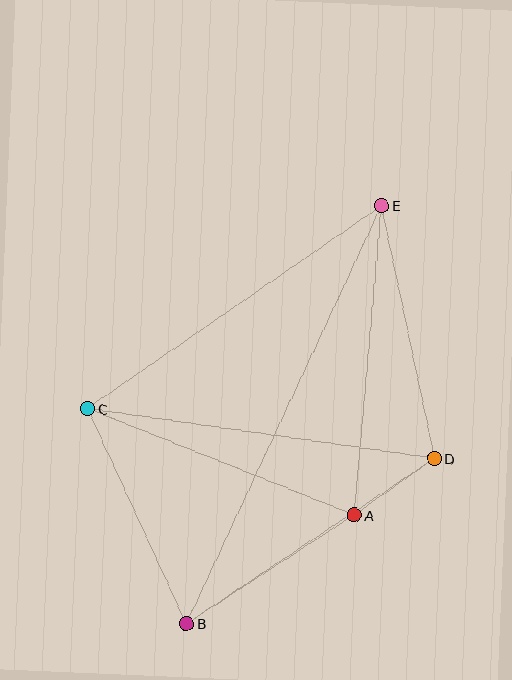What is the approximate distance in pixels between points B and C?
The distance between B and C is approximately 237 pixels.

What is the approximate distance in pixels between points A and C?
The distance between A and C is approximately 287 pixels.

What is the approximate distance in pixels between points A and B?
The distance between A and B is approximately 200 pixels.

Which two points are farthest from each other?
Points B and E are farthest from each other.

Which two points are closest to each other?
Points A and D are closest to each other.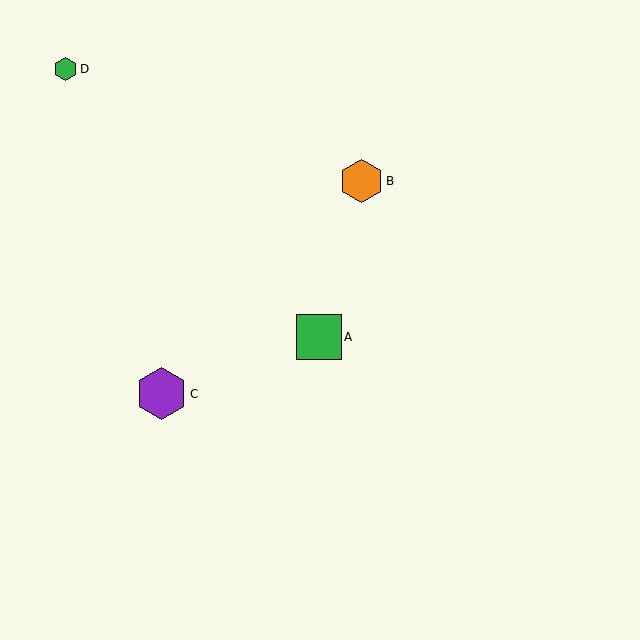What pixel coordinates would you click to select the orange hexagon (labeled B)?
Click at (361, 181) to select the orange hexagon B.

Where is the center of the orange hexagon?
The center of the orange hexagon is at (361, 181).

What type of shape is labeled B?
Shape B is an orange hexagon.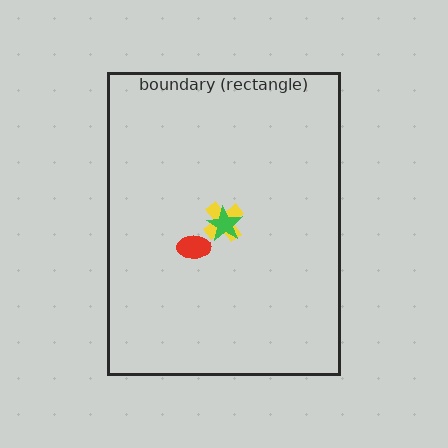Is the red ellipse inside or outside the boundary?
Inside.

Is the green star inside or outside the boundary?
Inside.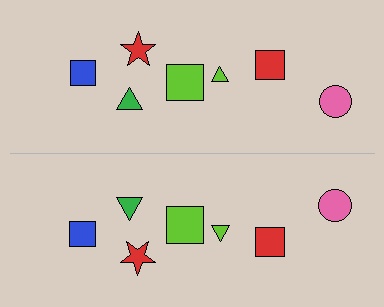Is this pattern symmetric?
Yes, this pattern has bilateral (reflection) symmetry.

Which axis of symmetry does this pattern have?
The pattern has a horizontal axis of symmetry running through the center of the image.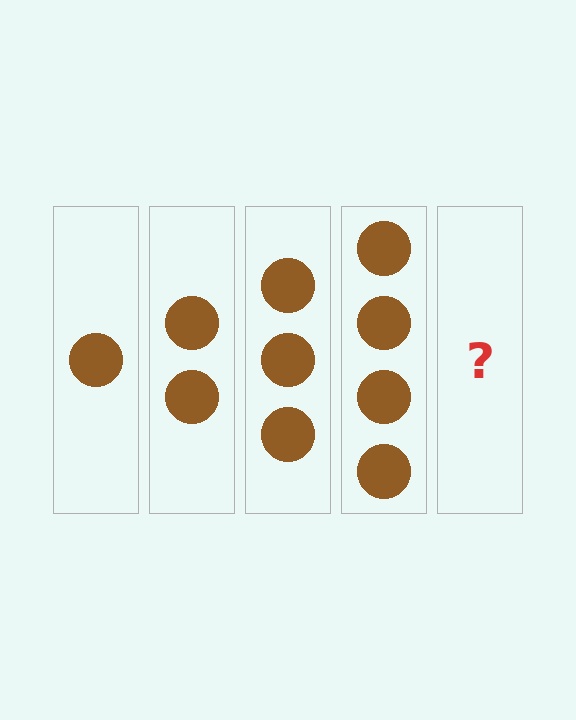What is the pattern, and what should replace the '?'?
The pattern is that each step adds one more circle. The '?' should be 5 circles.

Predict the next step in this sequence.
The next step is 5 circles.